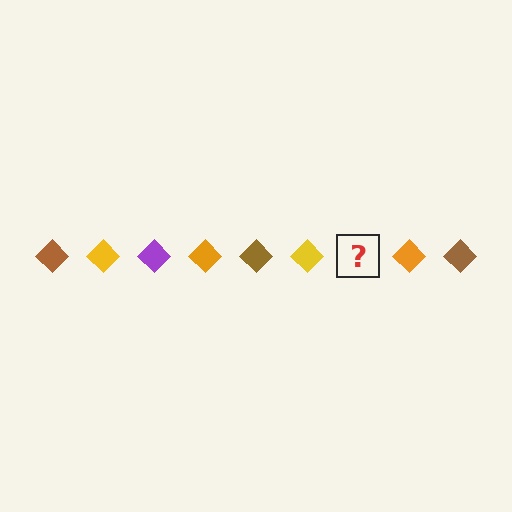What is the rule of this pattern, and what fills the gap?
The rule is that the pattern cycles through brown, yellow, purple, orange diamonds. The gap should be filled with a purple diamond.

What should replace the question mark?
The question mark should be replaced with a purple diamond.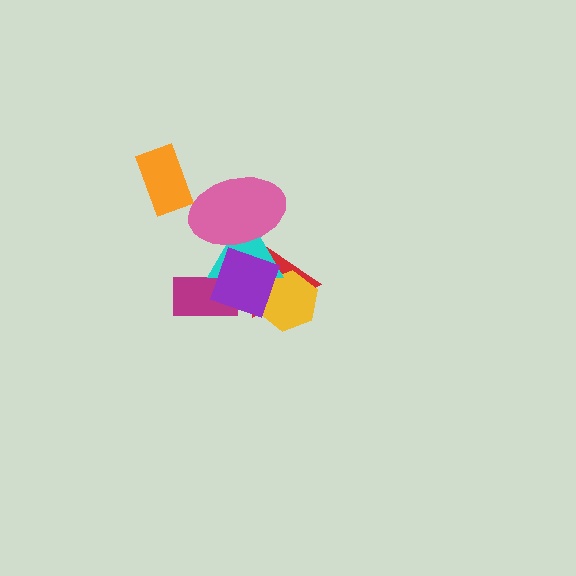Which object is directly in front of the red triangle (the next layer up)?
The yellow hexagon is directly in front of the red triangle.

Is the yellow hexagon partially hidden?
Yes, it is partially covered by another shape.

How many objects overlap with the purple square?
4 objects overlap with the purple square.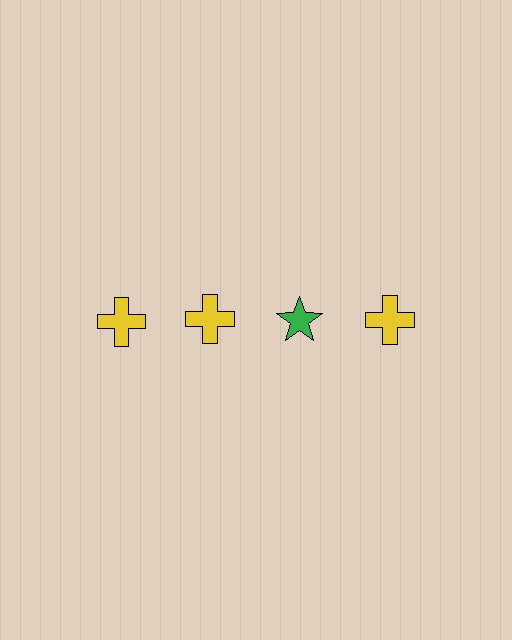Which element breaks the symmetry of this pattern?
The green star in the top row, center column breaks the symmetry. All other shapes are yellow crosses.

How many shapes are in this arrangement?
There are 4 shapes arranged in a grid pattern.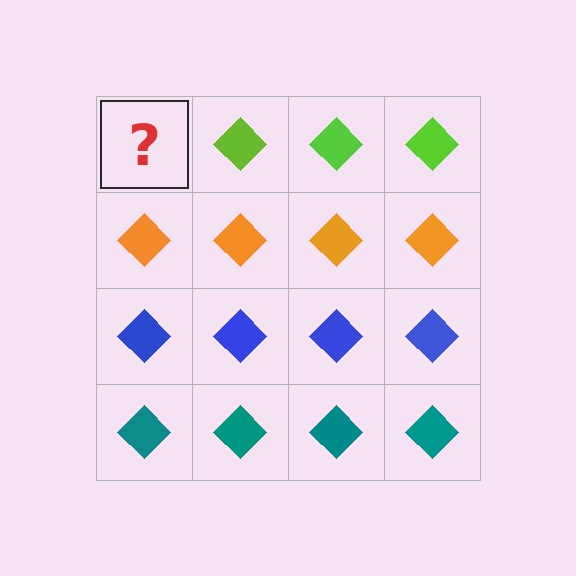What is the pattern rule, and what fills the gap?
The rule is that each row has a consistent color. The gap should be filled with a lime diamond.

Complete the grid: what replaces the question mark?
The question mark should be replaced with a lime diamond.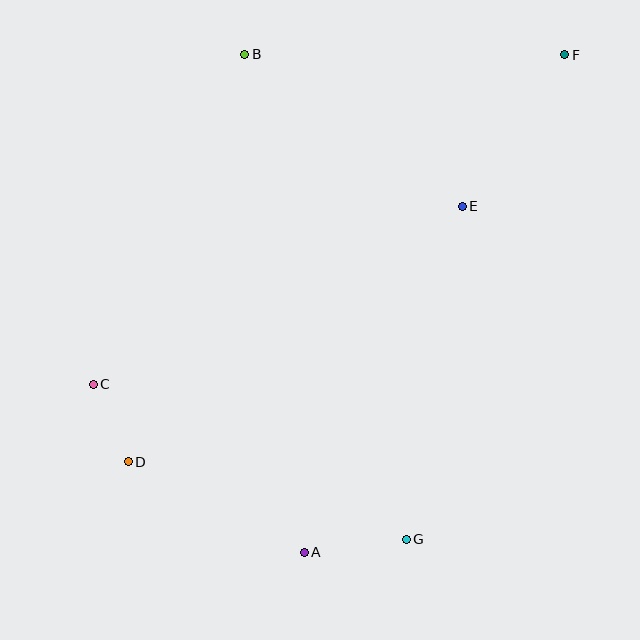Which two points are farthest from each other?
Points D and F are farthest from each other.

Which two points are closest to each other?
Points C and D are closest to each other.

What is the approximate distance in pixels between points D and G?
The distance between D and G is approximately 288 pixels.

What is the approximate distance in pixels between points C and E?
The distance between C and E is approximately 410 pixels.